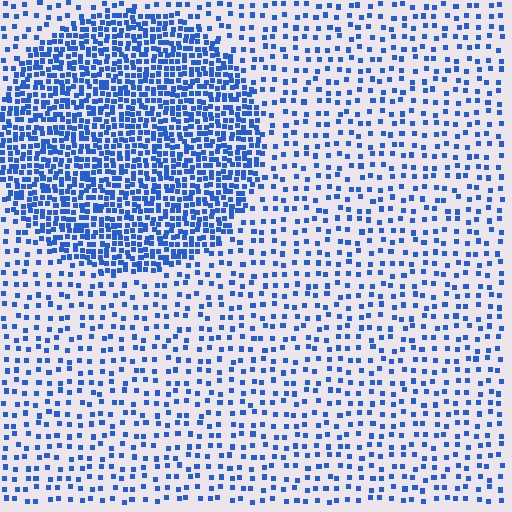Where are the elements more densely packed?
The elements are more densely packed inside the circle boundary.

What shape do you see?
I see a circle.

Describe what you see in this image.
The image contains small blue elements arranged at two different densities. A circle-shaped region is visible where the elements are more densely packed than the surrounding area.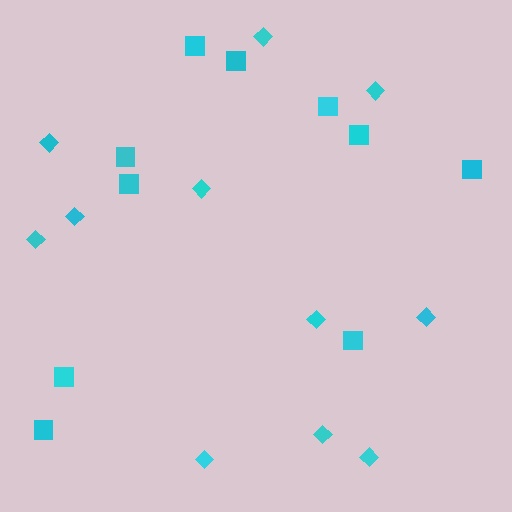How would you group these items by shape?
There are 2 groups: one group of diamonds (11) and one group of squares (10).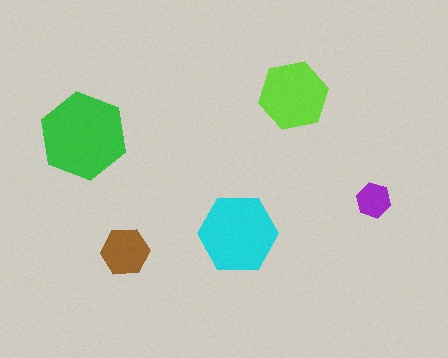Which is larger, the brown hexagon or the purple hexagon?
The brown one.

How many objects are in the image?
There are 5 objects in the image.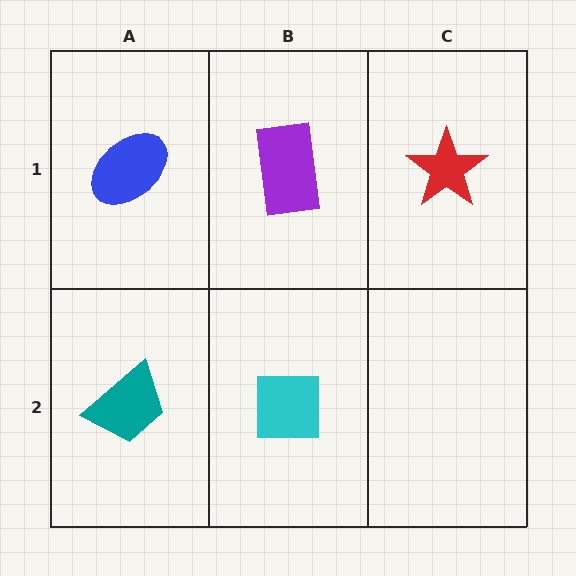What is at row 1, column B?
A purple rectangle.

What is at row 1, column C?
A red star.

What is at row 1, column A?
A blue ellipse.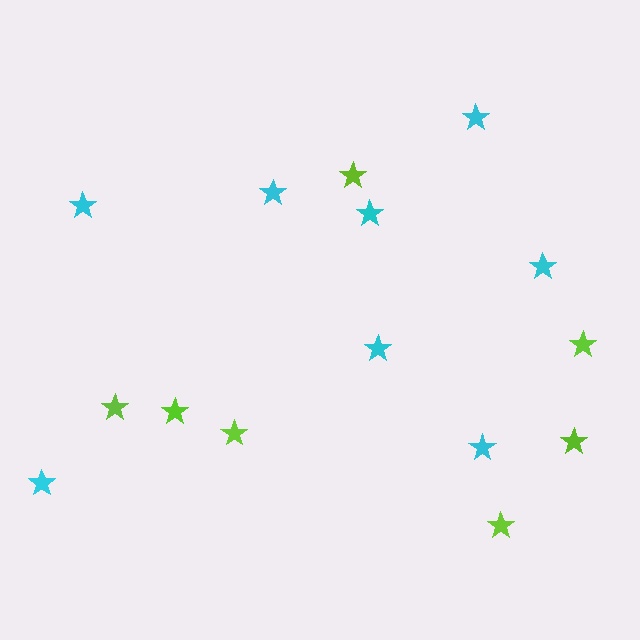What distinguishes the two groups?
There are 2 groups: one group of cyan stars (8) and one group of lime stars (7).